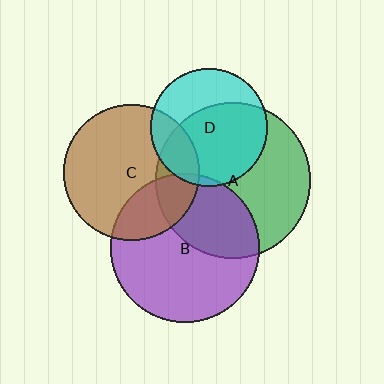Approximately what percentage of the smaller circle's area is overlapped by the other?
Approximately 35%.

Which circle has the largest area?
Circle A (green).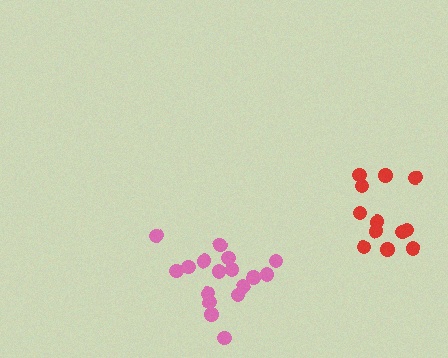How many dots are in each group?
Group 1: 12 dots, Group 2: 17 dots (29 total).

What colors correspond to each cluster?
The clusters are colored: red, pink.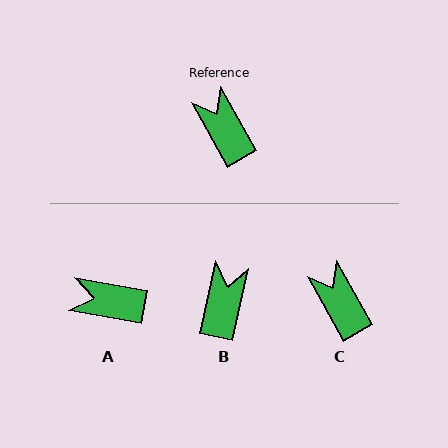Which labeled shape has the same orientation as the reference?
C.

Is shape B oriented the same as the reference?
No, it is off by about 42 degrees.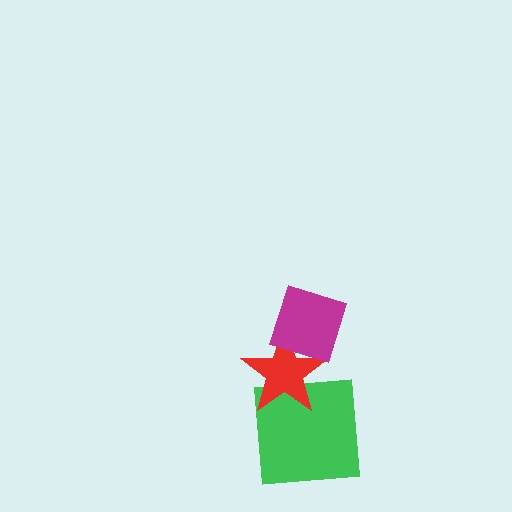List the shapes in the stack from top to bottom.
From top to bottom: the magenta diamond, the red star, the green square.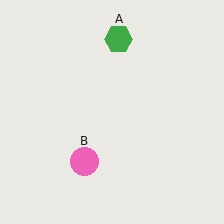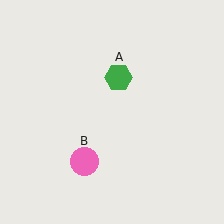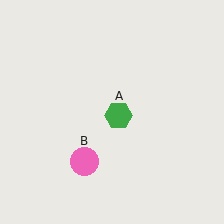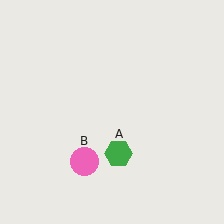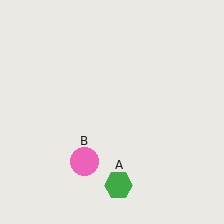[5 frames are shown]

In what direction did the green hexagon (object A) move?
The green hexagon (object A) moved down.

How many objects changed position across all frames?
1 object changed position: green hexagon (object A).